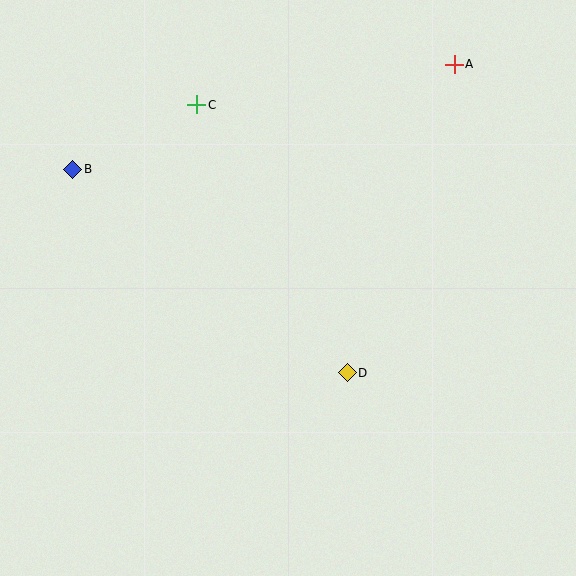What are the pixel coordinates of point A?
Point A is at (454, 64).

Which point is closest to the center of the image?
Point D at (347, 373) is closest to the center.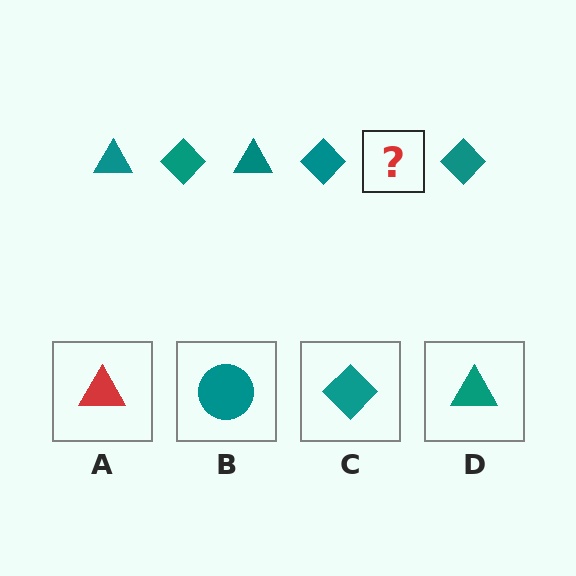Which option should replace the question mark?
Option D.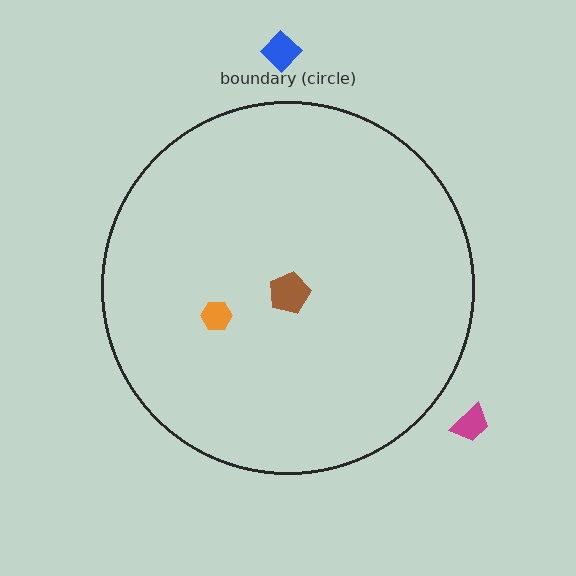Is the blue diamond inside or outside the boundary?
Outside.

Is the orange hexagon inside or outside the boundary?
Inside.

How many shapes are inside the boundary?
2 inside, 2 outside.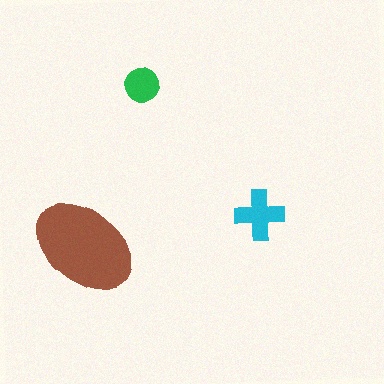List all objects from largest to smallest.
The brown ellipse, the cyan cross, the green circle.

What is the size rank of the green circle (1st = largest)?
3rd.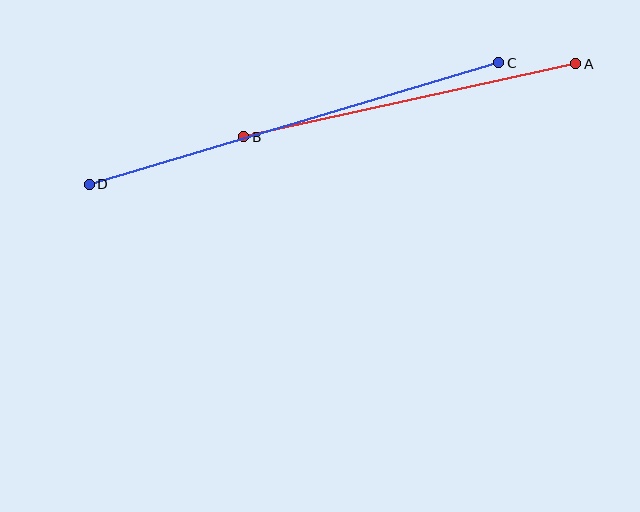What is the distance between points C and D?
The distance is approximately 427 pixels.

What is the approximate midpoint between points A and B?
The midpoint is at approximately (410, 100) pixels.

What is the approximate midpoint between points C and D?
The midpoint is at approximately (294, 123) pixels.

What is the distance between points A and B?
The distance is approximately 340 pixels.